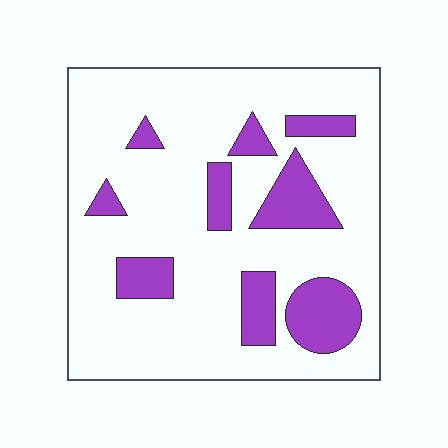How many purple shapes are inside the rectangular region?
9.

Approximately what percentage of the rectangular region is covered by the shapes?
Approximately 20%.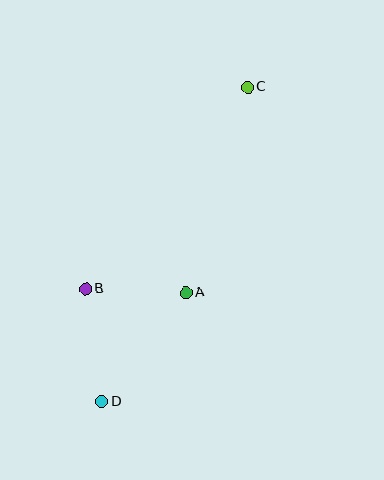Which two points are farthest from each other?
Points C and D are farthest from each other.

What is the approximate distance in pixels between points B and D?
The distance between B and D is approximately 114 pixels.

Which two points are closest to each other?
Points A and B are closest to each other.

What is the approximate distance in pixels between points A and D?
The distance between A and D is approximately 137 pixels.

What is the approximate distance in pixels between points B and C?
The distance between B and C is approximately 258 pixels.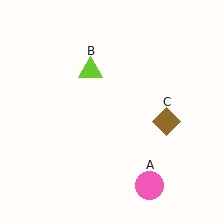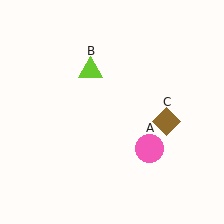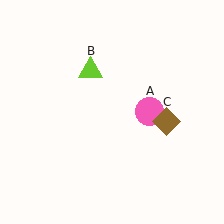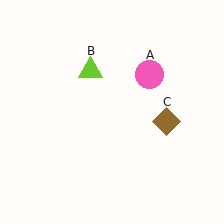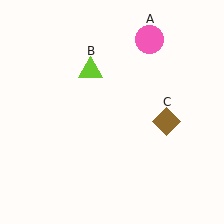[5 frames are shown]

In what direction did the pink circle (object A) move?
The pink circle (object A) moved up.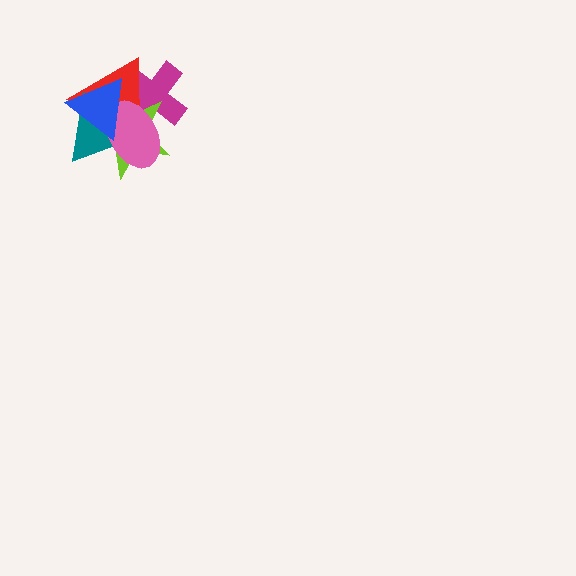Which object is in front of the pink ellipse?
The blue triangle is in front of the pink ellipse.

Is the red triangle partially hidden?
Yes, it is partially covered by another shape.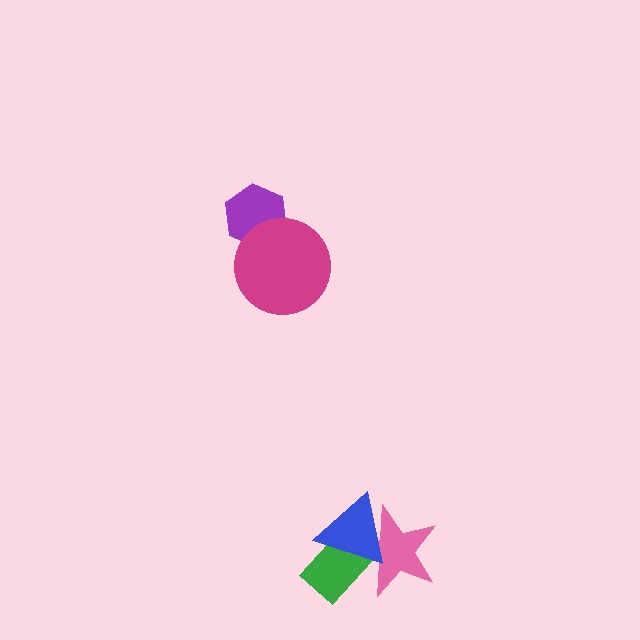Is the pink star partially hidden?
Yes, it is partially covered by another shape.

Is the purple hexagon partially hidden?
Yes, it is partially covered by another shape.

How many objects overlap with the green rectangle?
2 objects overlap with the green rectangle.